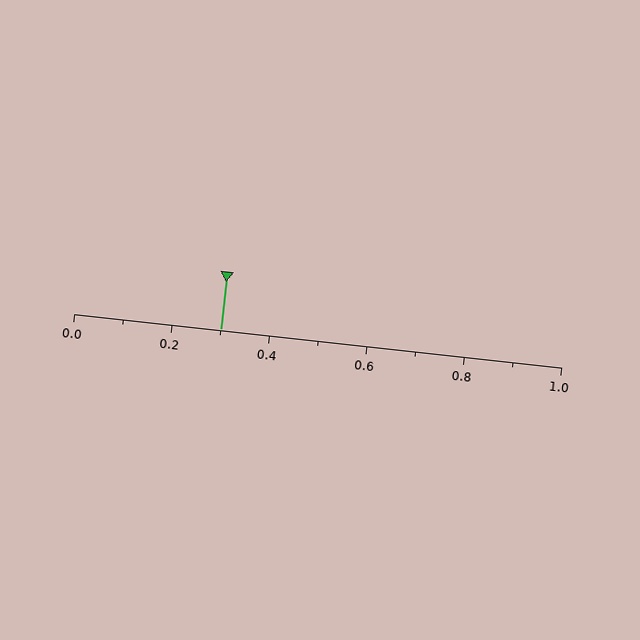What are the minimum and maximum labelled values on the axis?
The axis runs from 0.0 to 1.0.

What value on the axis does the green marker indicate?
The marker indicates approximately 0.3.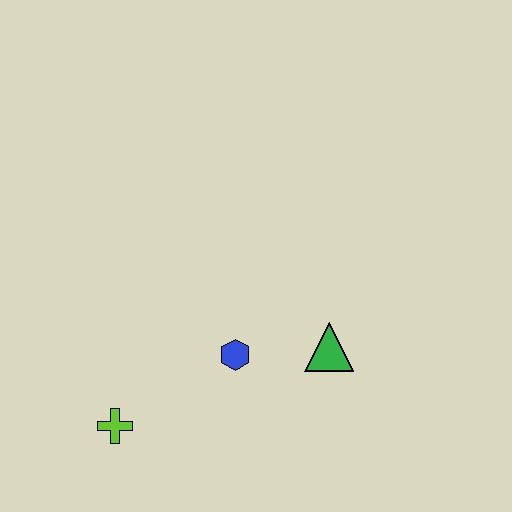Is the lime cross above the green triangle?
No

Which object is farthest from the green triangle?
The lime cross is farthest from the green triangle.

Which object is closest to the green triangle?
The blue hexagon is closest to the green triangle.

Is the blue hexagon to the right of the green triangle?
No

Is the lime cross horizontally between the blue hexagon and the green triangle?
No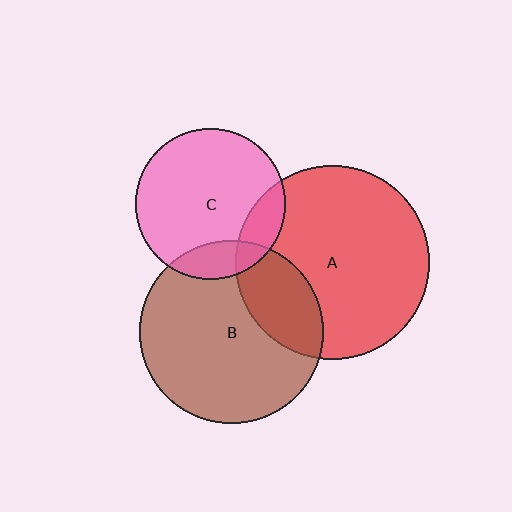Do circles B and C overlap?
Yes.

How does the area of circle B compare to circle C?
Approximately 1.5 times.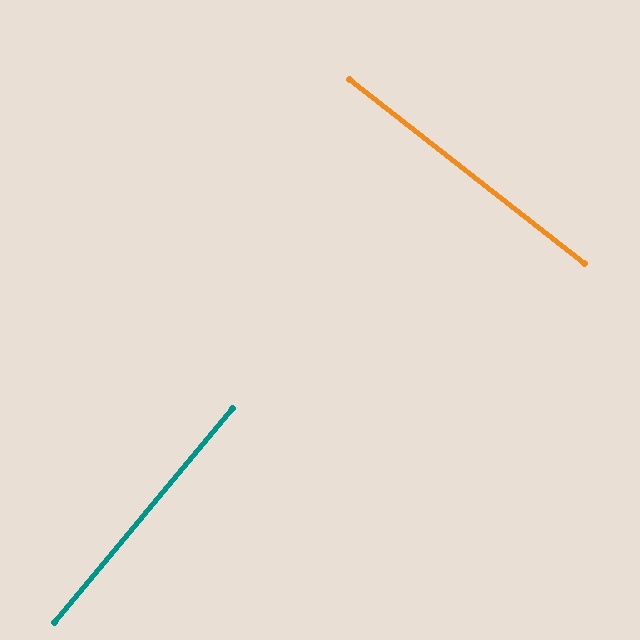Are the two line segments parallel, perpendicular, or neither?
Perpendicular — they meet at approximately 88°.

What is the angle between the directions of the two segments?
Approximately 88 degrees.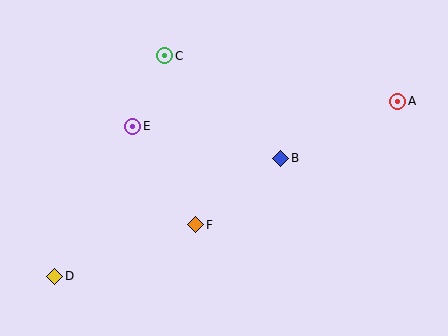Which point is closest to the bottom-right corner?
Point A is closest to the bottom-right corner.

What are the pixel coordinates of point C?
Point C is at (165, 56).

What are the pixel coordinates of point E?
Point E is at (133, 126).